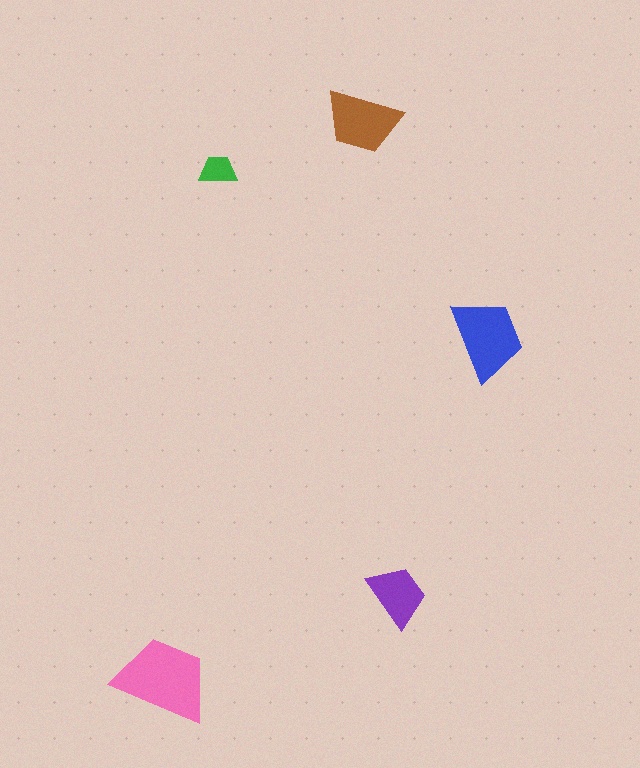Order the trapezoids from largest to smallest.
the pink one, the blue one, the brown one, the purple one, the green one.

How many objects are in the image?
There are 5 objects in the image.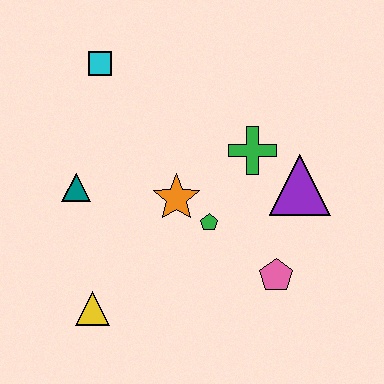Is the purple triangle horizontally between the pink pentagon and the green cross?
No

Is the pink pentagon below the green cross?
Yes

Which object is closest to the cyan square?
The teal triangle is closest to the cyan square.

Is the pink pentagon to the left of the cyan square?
No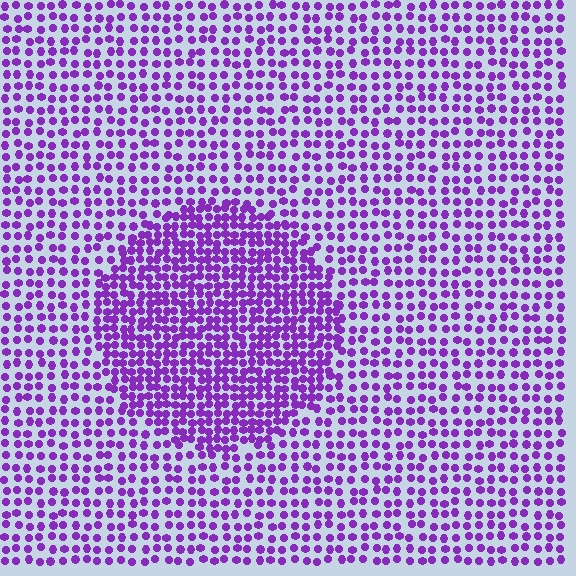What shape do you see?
I see a circle.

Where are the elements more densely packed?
The elements are more densely packed inside the circle boundary.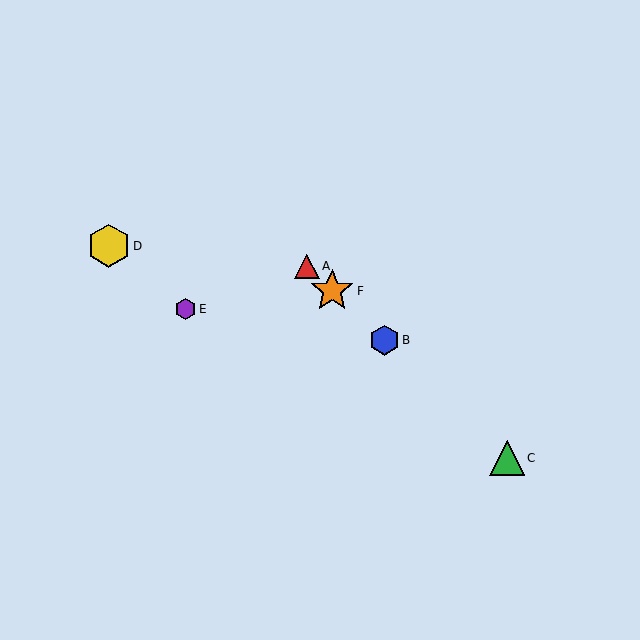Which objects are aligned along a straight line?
Objects A, B, C, F are aligned along a straight line.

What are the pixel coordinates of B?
Object B is at (384, 340).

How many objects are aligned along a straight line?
4 objects (A, B, C, F) are aligned along a straight line.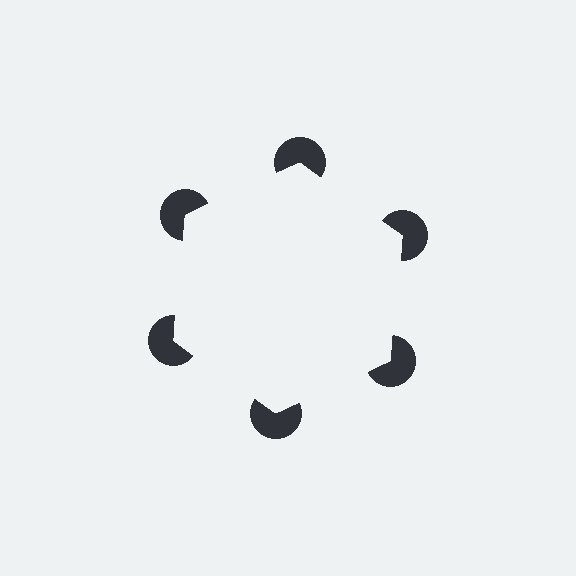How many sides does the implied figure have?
6 sides.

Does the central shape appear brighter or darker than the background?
It typically appears slightly brighter than the background, even though no actual brightness change is drawn.